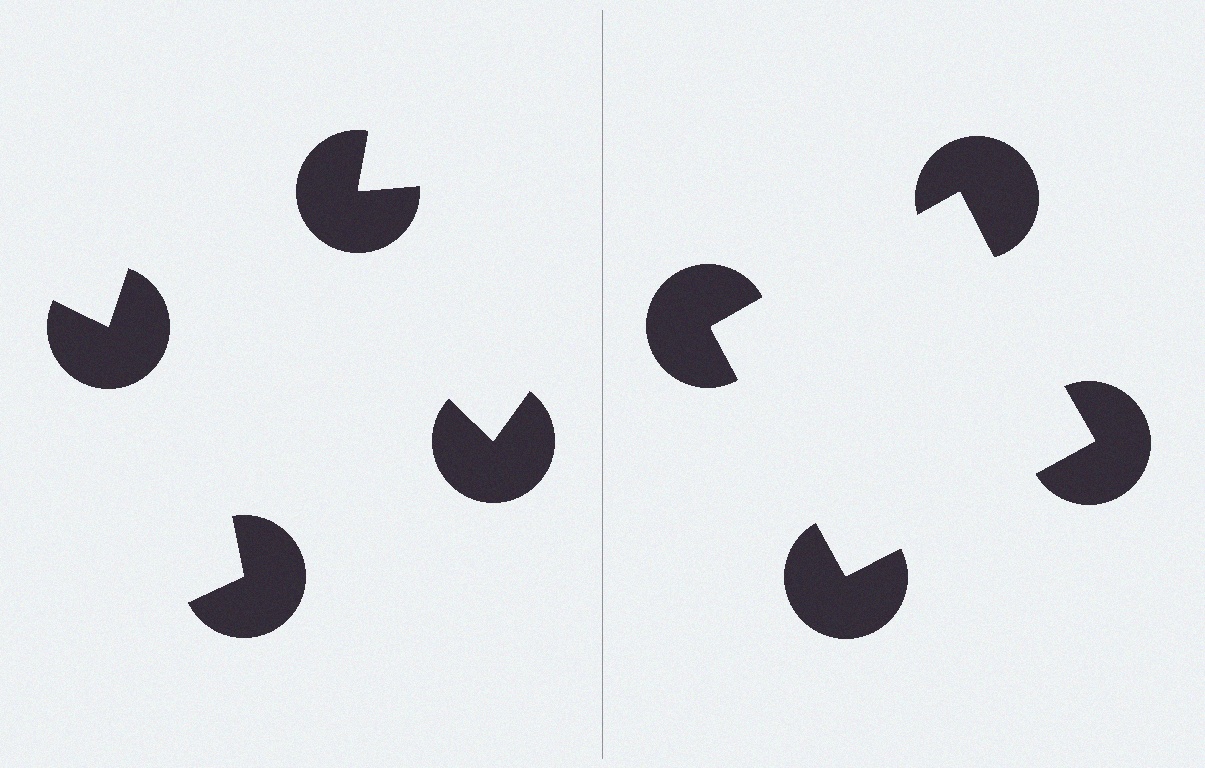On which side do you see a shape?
An illusory square appears on the right side. On the left side the wedge cuts are rotated, so no coherent shape forms.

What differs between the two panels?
The pac-man discs are positioned identically on both sides; only the wedge orientations differ. On the right they align to a square; on the left they are misaligned.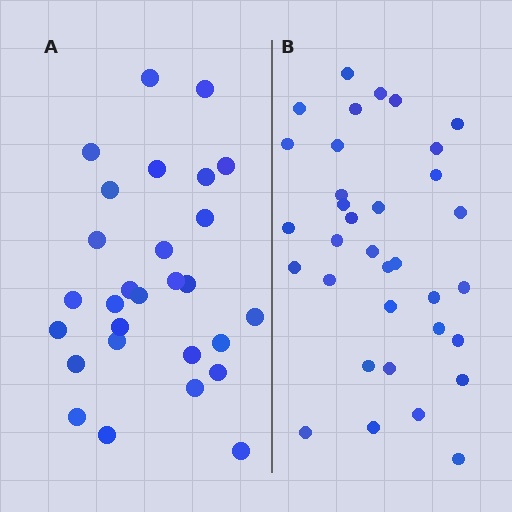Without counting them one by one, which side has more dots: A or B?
Region B (the right region) has more dots.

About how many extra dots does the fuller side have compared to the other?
Region B has about 6 more dots than region A.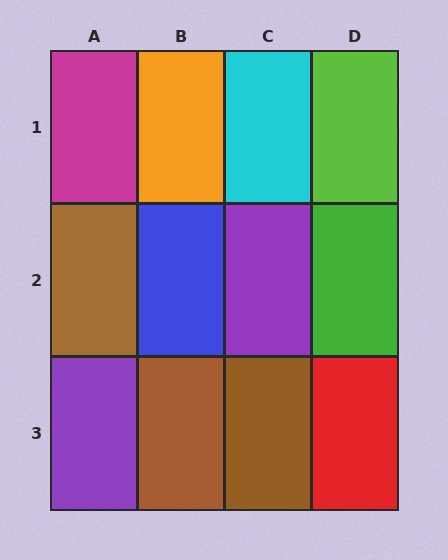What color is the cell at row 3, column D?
Red.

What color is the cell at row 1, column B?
Orange.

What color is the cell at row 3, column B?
Brown.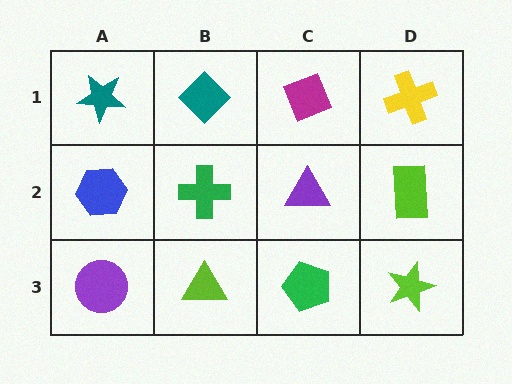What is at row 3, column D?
A lime star.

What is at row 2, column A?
A blue hexagon.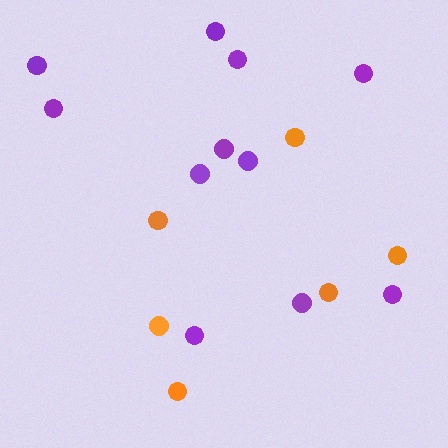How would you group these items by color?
There are 2 groups: one group of purple circles (11) and one group of orange circles (6).